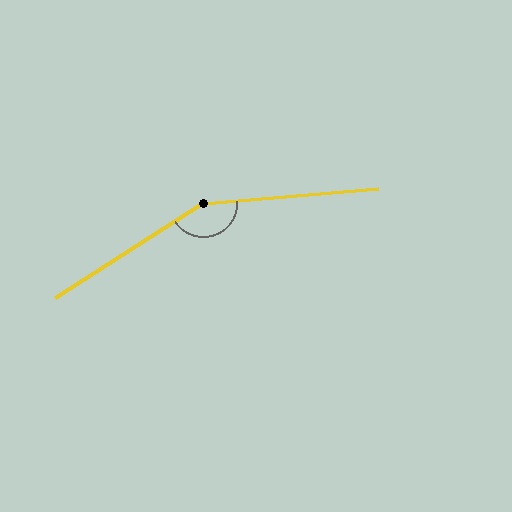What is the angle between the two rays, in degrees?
Approximately 152 degrees.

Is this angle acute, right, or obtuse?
It is obtuse.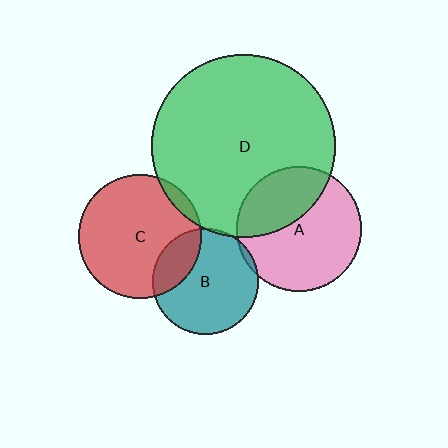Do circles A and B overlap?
Yes.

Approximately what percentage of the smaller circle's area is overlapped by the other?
Approximately 5%.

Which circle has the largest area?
Circle D (green).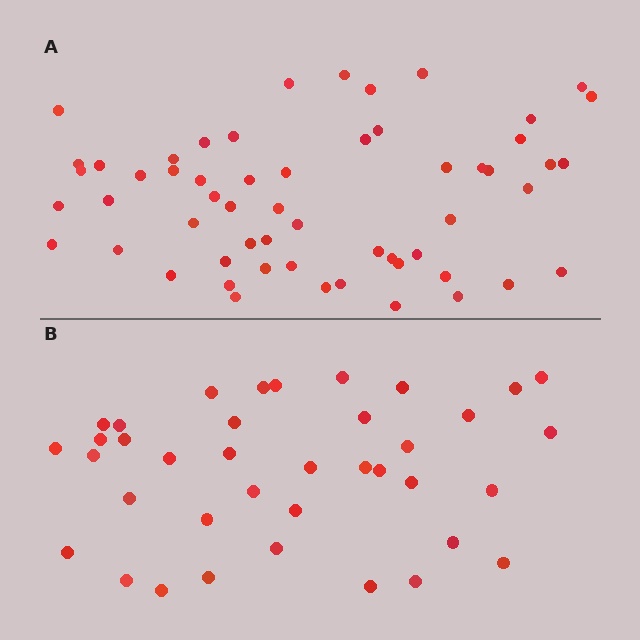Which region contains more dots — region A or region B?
Region A (the top region) has more dots.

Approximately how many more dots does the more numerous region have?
Region A has approximately 20 more dots than region B.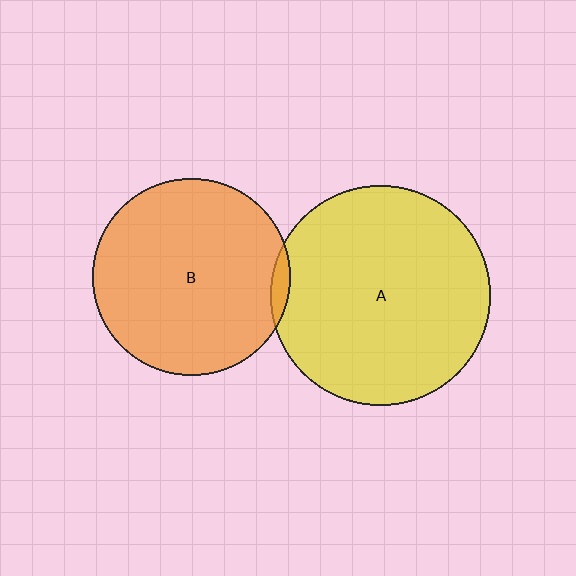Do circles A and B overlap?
Yes.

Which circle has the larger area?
Circle A (yellow).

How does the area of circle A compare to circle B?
Approximately 1.2 times.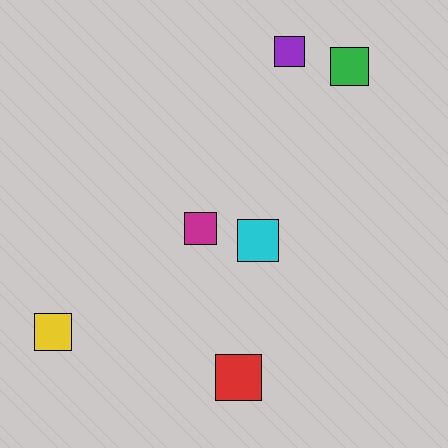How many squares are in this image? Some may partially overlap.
There are 6 squares.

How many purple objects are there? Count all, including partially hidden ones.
There is 1 purple object.